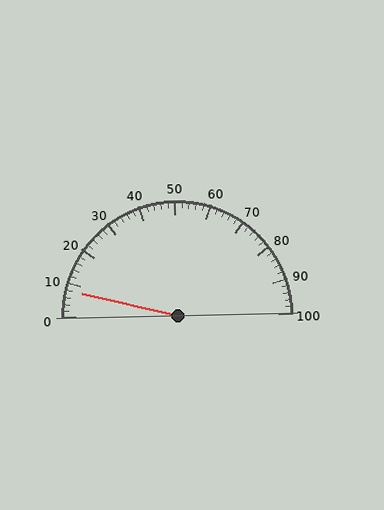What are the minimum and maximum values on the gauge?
The gauge ranges from 0 to 100.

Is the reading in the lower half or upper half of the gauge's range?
The reading is in the lower half of the range (0 to 100).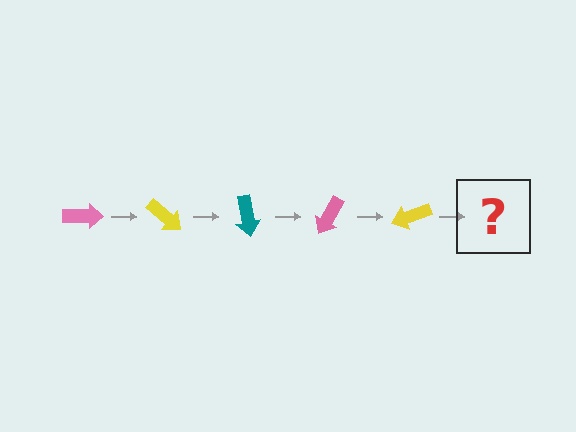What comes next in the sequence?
The next element should be a teal arrow, rotated 200 degrees from the start.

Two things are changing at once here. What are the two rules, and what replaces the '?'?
The two rules are that it rotates 40 degrees each step and the color cycles through pink, yellow, and teal. The '?' should be a teal arrow, rotated 200 degrees from the start.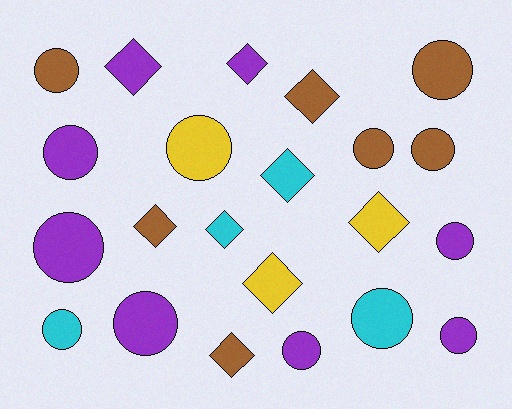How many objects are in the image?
There are 22 objects.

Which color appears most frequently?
Purple, with 8 objects.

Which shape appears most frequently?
Circle, with 13 objects.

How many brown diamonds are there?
There are 3 brown diamonds.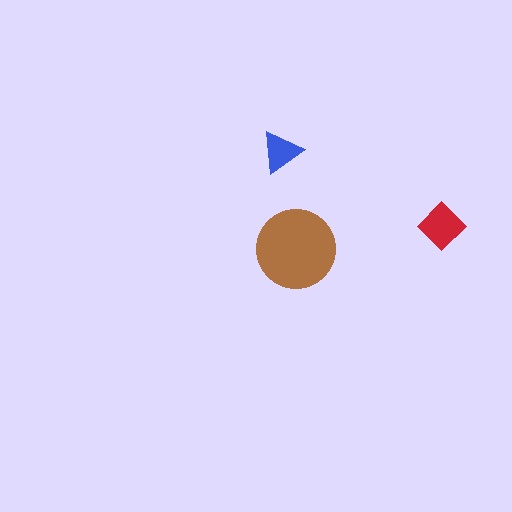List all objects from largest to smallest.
The brown circle, the red diamond, the blue triangle.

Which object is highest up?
The blue triangle is topmost.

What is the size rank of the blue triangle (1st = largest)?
3rd.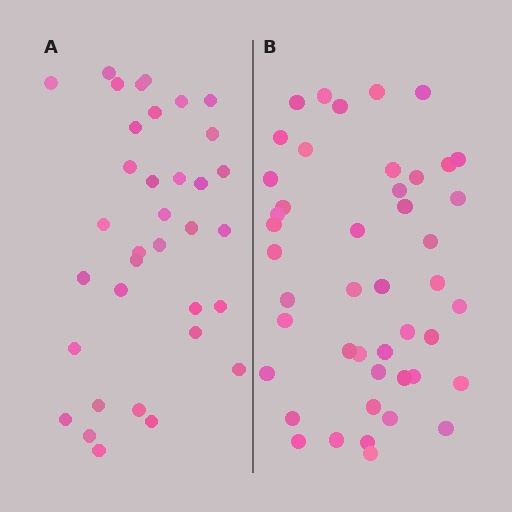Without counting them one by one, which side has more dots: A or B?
Region B (the right region) has more dots.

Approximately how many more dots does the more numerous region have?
Region B has roughly 10 or so more dots than region A.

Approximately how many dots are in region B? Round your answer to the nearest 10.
About 40 dots. (The exact count is 45, which rounds to 40.)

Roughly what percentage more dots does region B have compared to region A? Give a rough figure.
About 30% more.